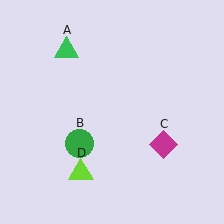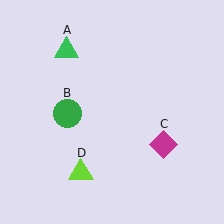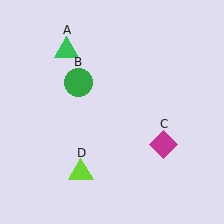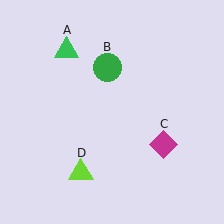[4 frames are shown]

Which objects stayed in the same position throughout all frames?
Green triangle (object A) and magenta diamond (object C) and lime triangle (object D) remained stationary.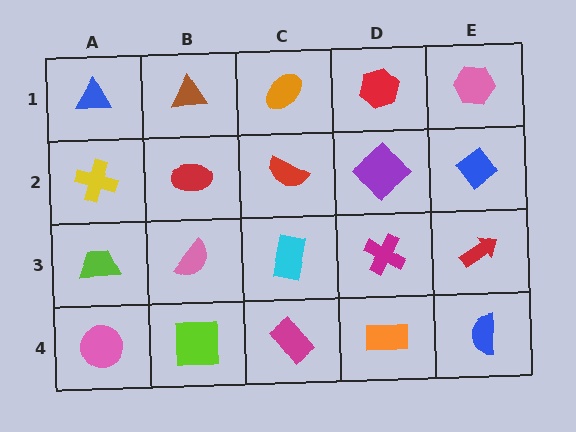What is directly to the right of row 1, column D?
A pink hexagon.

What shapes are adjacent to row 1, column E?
A blue diamond (row 2, column E), a red hexagon (row 1, column D).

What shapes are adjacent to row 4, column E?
A red arrow (row 3, column E), an orange rectangle (row 4, column D).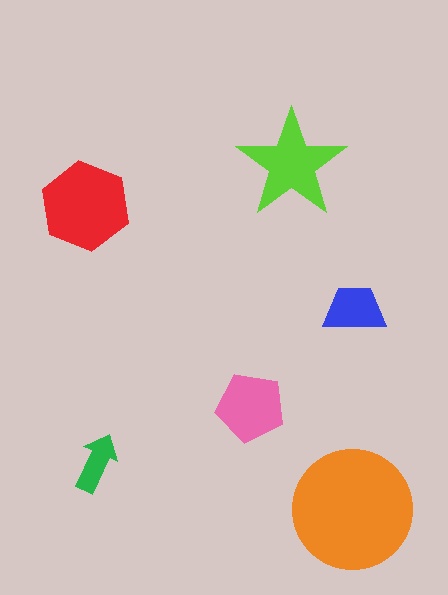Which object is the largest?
The orange circle.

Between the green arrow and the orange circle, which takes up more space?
The orange circle.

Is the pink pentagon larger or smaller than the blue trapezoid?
Larger.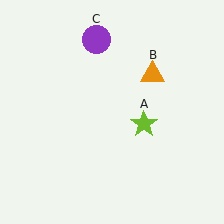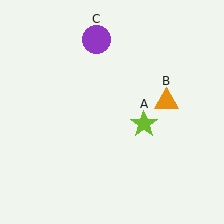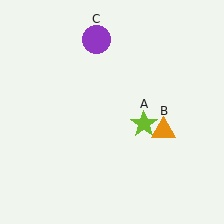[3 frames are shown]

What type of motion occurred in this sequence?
The orange triangle (object B) rotated clockwise around the center of the scene.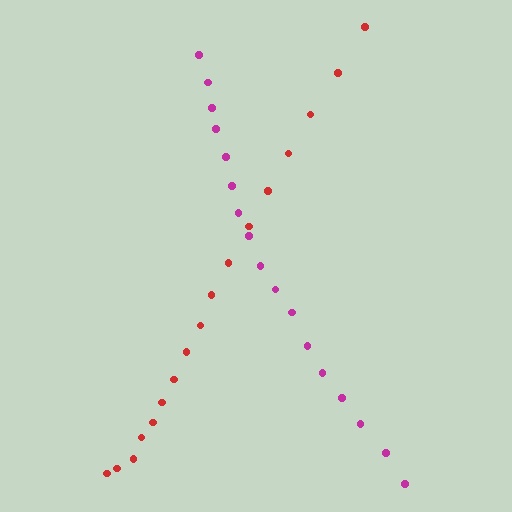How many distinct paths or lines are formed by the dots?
There are 2 distinct paths.